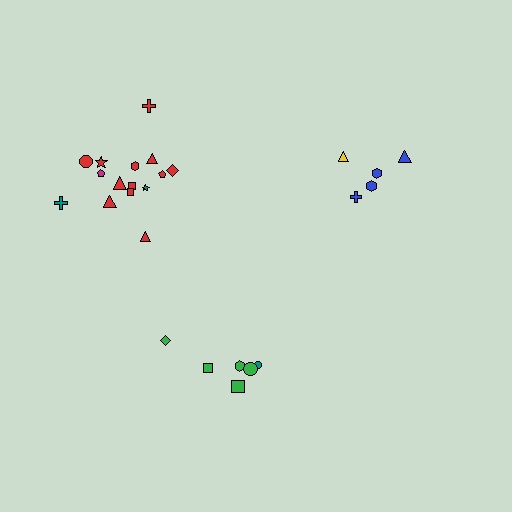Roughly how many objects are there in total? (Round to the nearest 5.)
Roughly 25 objects in total.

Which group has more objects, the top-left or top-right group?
The top-left group.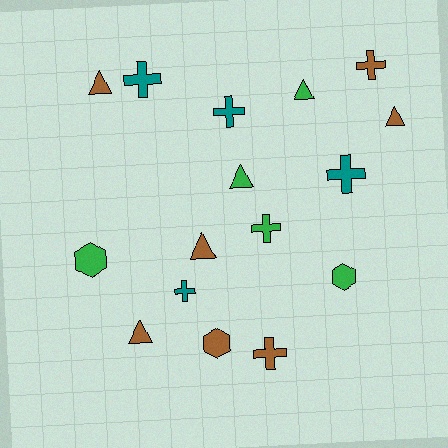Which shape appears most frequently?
Cross, with 7 objects.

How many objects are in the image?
There are 16 objects.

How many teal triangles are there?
There are no teal triangles.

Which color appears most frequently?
Brown, with 7 objects.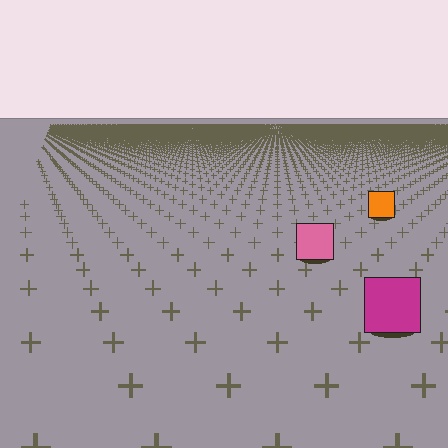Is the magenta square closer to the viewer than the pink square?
Yes. The magenta square is closer — you can tell from the texture gradient: the ground texture is coarser near it.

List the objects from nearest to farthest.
From nearest to farthest: the magenta square, the pink square, the orange square.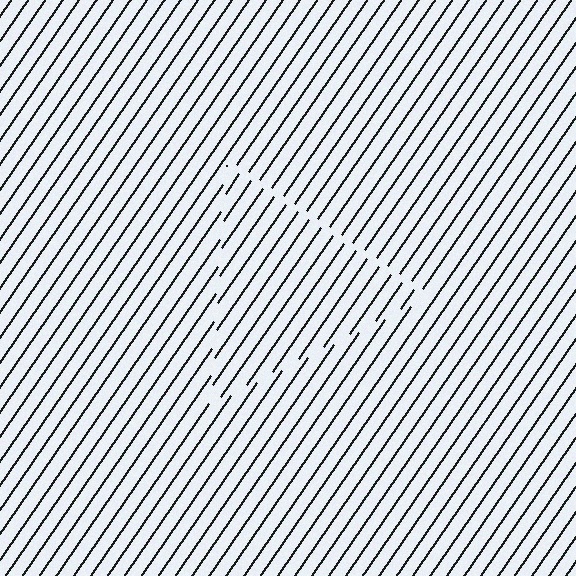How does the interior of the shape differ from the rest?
The interior of the shape contains the same grating, shifted by half a period — the contour is defined by the phase discontinuity where line-ends from the inner and outer gratings abut.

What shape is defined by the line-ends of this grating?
An illusory triangle. The interior of the shape contains the same grating, shifted by half a period — the contour is defined by the phase discontinuity where line-ends from the inner and outer gratings abut.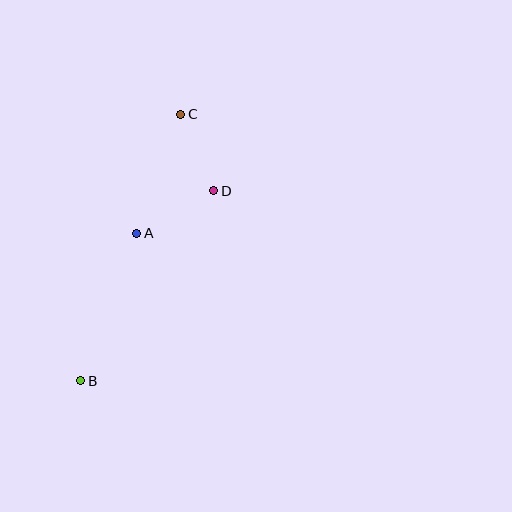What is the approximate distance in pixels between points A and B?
The distance between A and B is approximately 158 pixels.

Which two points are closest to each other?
Points C and D are closest to each other.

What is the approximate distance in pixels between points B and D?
The distance between B and D is approximately 232 pixels.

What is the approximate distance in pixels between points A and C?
The distance between A and C is approximately 127 pixels.